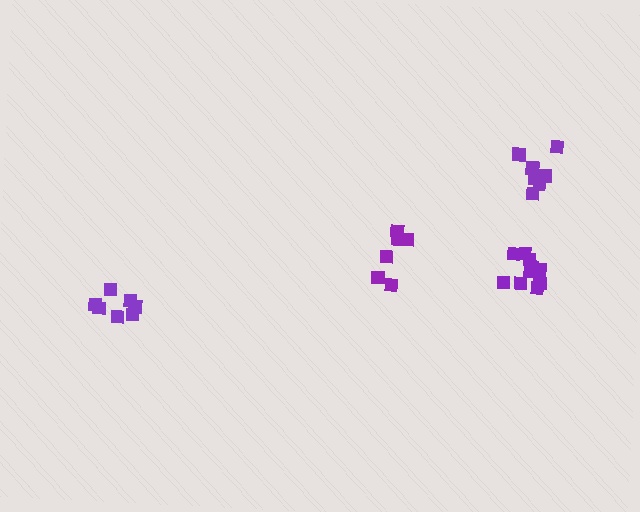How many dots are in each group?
Group 1: 6 dots, Group 2: 7 dots, Group 3: 7 dots, Group 4: 11 dots (31 total).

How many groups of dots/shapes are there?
There are 4 groups.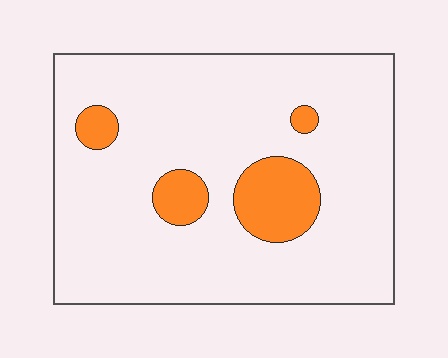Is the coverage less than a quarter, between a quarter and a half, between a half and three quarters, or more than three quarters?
Less than a quarter.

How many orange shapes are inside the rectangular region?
4.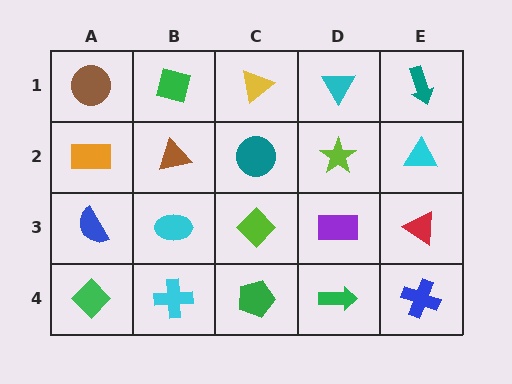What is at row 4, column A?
A green diamond.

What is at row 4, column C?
A green pentagon.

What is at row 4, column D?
A green arrow.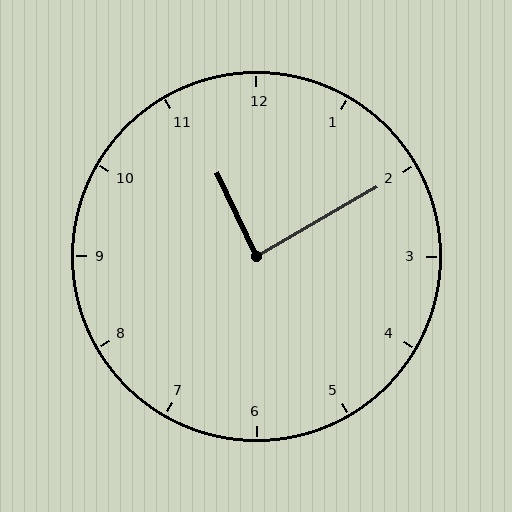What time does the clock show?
11:10.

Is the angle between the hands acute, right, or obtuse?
It is right.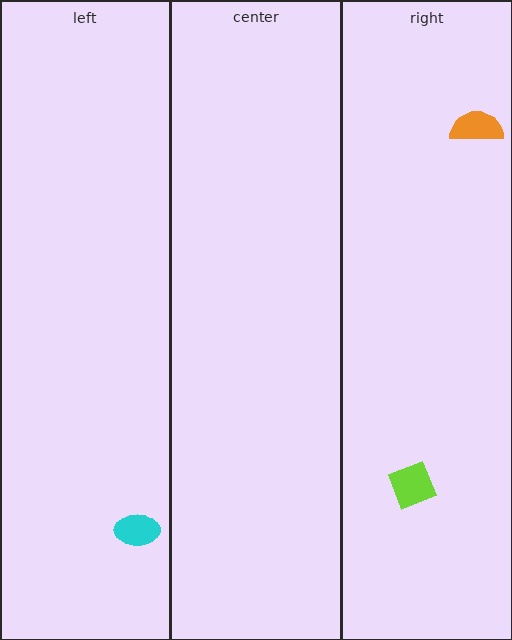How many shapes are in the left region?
1.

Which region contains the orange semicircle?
The right region.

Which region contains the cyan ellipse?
The left region.